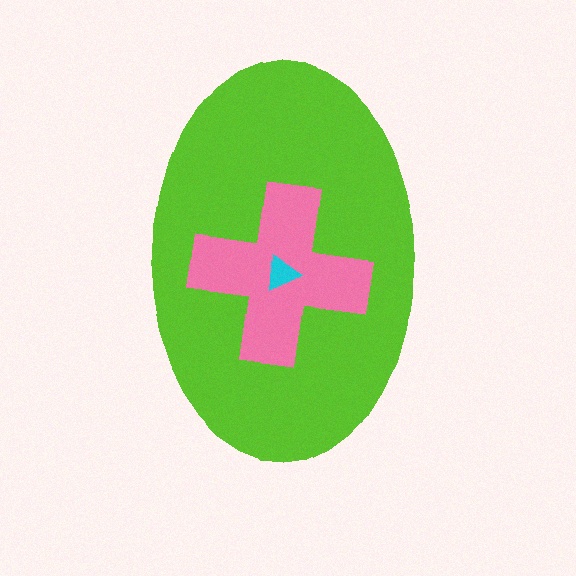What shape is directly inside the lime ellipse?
The pink cross.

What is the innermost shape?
The cyan triangle.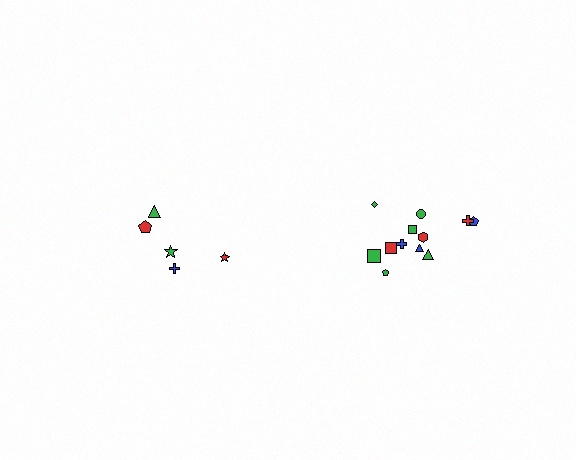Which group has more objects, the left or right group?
The right group.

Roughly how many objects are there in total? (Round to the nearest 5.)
Roughly 15 objects in total.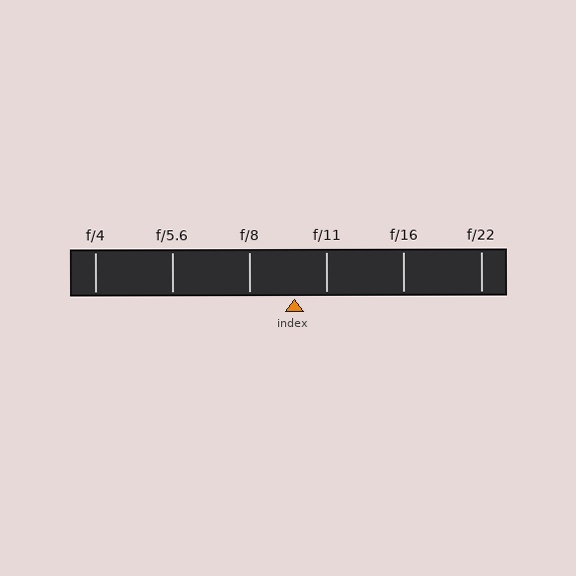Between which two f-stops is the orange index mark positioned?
The index mark is between f/8 and f/11.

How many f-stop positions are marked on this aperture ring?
There are 6 f-stop positions marked.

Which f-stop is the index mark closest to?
The index mark is closest to f/11.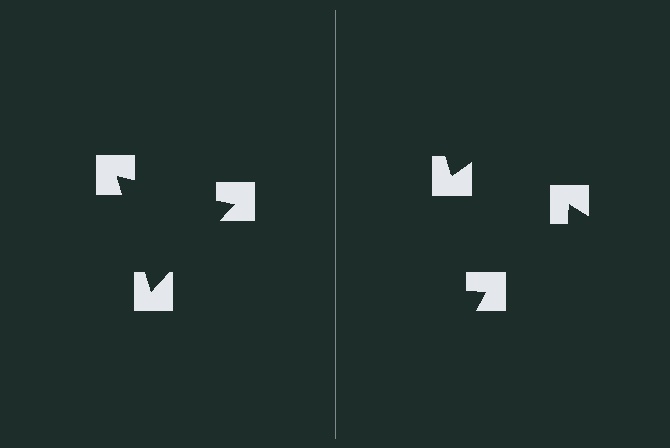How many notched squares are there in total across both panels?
6 — 3 on each side.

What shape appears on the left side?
An illusory triangle.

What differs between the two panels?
The notched squares are positioned identically on both sides; only the wedge orientations differ. On the left they align to a triangle; on the right they are misaligned.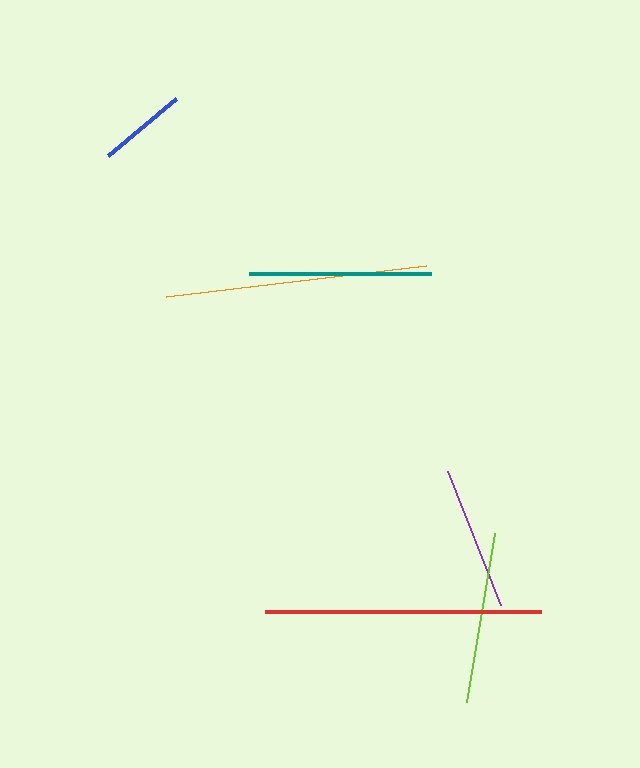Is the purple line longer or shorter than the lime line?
The lime line is longer than the purple line.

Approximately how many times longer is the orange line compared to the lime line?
The orange line is approximately 1.5 times the length of the lime line.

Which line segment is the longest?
The red line is the longest at approximately 276 pixels.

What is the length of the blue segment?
The blue segment is approximately 88 pixels long.